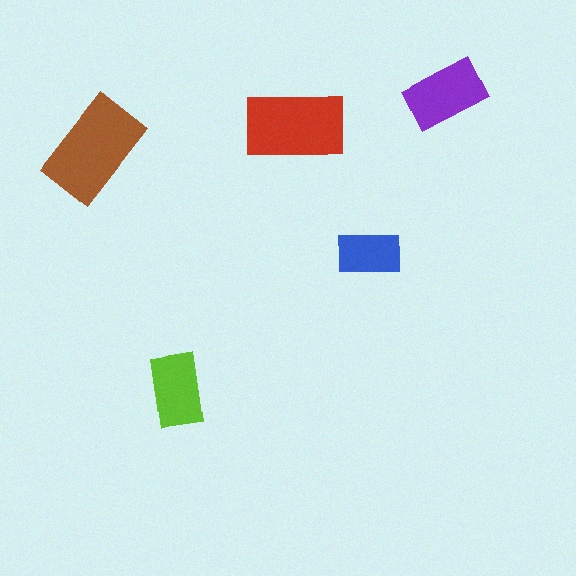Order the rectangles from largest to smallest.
the brown one, the red one, the purple one, the lime one, the blue one.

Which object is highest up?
The purple rectangle is topmost.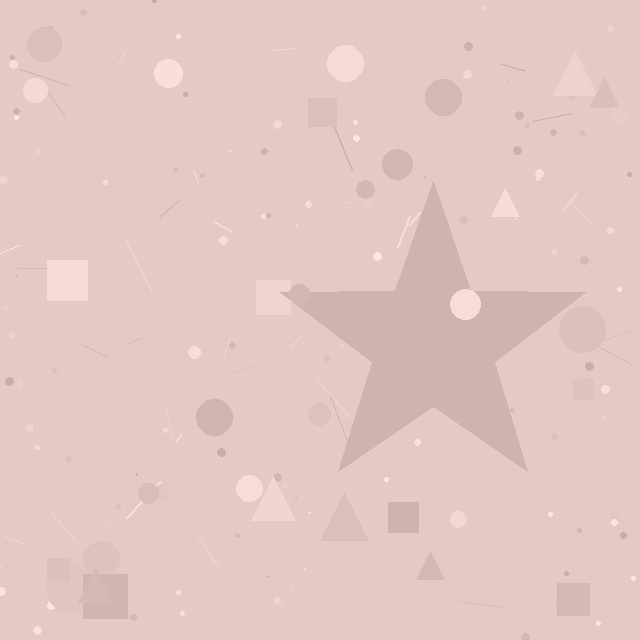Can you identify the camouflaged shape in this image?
The camouflaged shape is a star.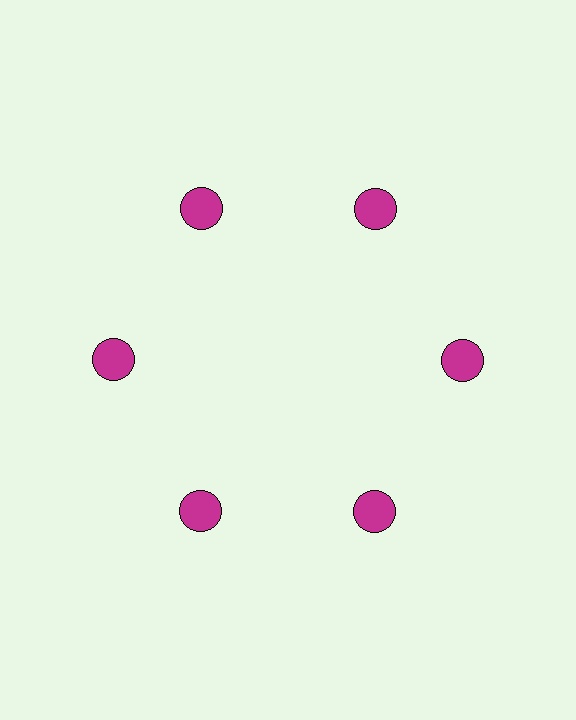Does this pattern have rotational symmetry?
Yes, this pattern has 6-fold rotational symmetry. It looks the same after rotating 60 degrees around the center.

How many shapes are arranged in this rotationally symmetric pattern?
There are 6 shapes, arranged in 6 groups of 1.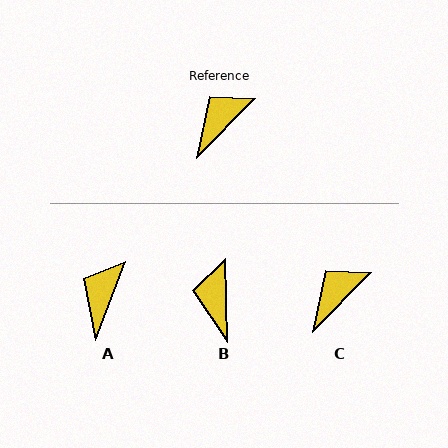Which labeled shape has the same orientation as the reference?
C.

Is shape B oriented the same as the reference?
No, it is off by about 46 degrees.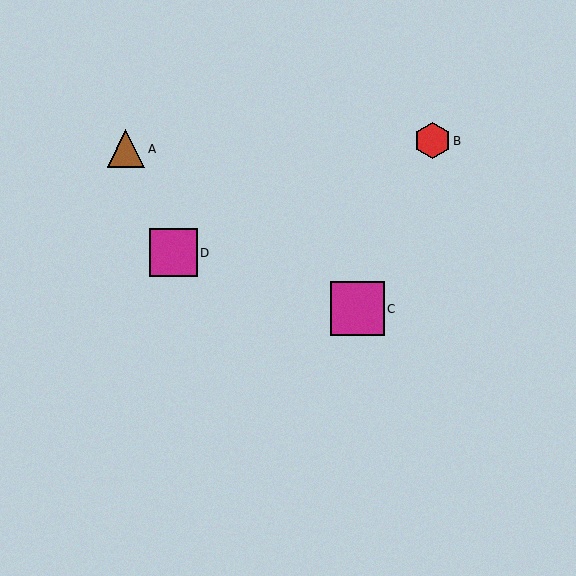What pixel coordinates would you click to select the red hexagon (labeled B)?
Click at (432, 141) to select the red hexagon B.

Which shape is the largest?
The magenta square (labeled C) is the largest.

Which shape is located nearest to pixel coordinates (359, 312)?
The magenta square (labeled C) at (357, 309) is nearest to that location.